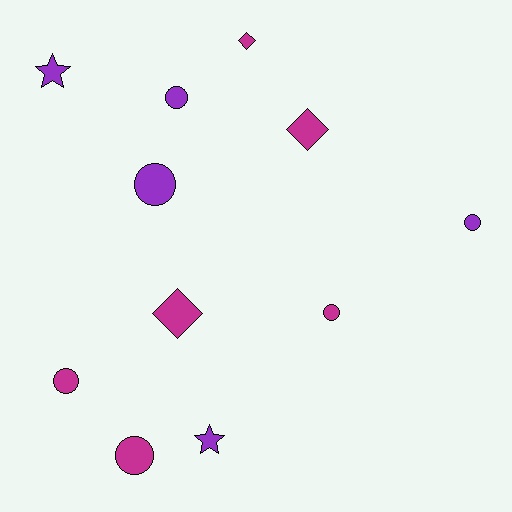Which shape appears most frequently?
Circle, with 6 objects.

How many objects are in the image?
There are 11 objects.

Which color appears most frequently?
Magenta, with 6 objects.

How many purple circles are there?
There are 3 purple circles.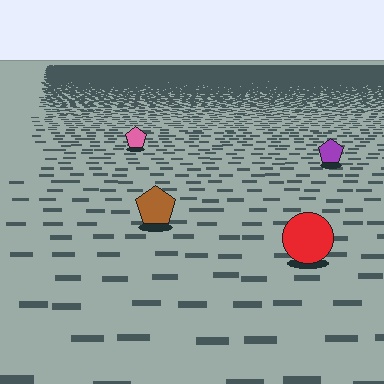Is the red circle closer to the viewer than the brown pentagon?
Yes. The red circle is closer — you can tell from the texture gradient: the ground texture is coarser near it.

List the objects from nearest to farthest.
From nearest to farthest: the red circle, the brown pentagon, the purple pentagon, the pink pentagon.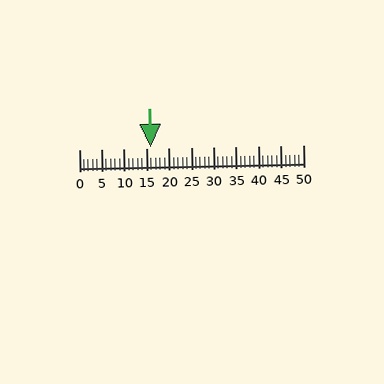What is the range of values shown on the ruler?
The ruler shows values from 0 to 50.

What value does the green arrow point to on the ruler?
The green arrow points to approximately 16.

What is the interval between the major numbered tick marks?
The major tick marks are spaced 5 units apart.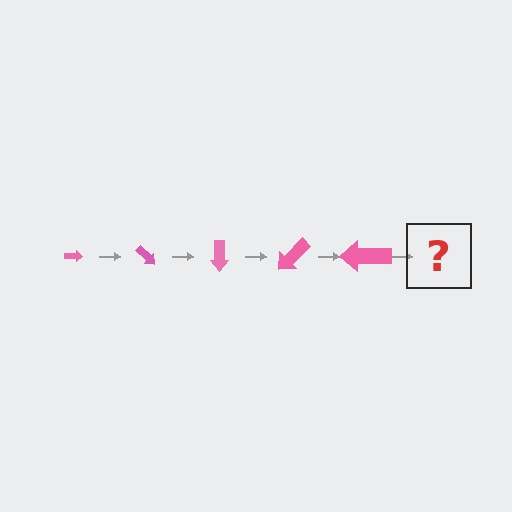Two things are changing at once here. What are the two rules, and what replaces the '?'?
The two rules are that the arrow grows larger each step and it rotates 45 degrees each step. The '?' should be an arrow, larger than the previous one and rotated 225 degrees from the start.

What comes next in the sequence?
The next element should be an arrow, larger than the previous one and rotated 225 degrees from the start.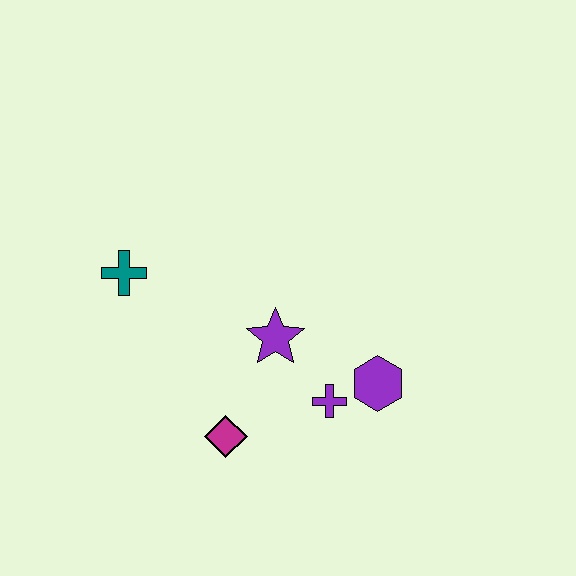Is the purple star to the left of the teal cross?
No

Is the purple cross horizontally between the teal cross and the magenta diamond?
No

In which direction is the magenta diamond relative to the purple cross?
The magenta diamond is to the left of the purple cross.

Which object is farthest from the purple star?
The teal cross is farthest from the purple star.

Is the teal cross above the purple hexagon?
Yes